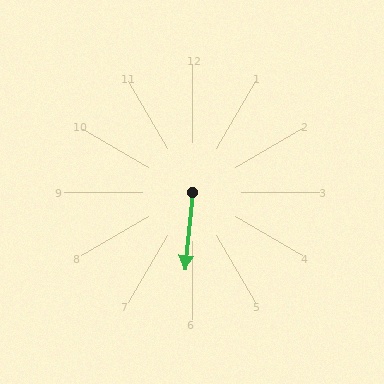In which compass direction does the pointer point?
South.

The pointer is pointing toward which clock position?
Roughly 6 o'clock.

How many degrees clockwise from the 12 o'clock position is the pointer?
Approximately 186 degrees.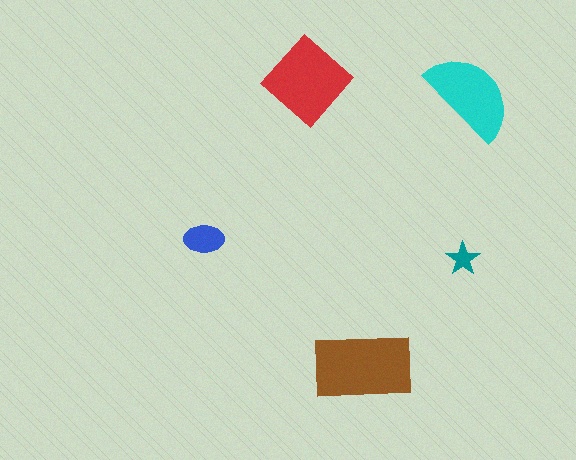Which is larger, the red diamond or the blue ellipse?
The red diamond.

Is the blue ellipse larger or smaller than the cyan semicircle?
Smaller.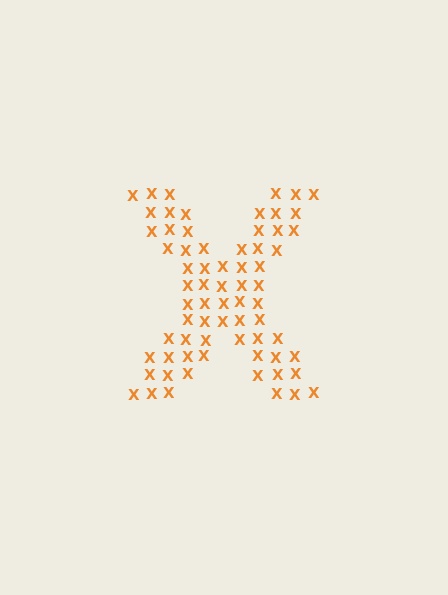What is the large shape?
The large shape is the letter X.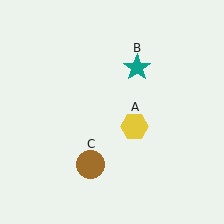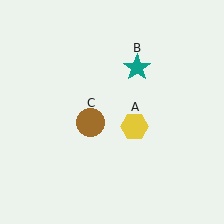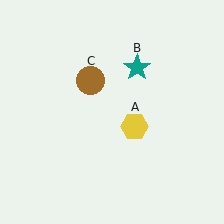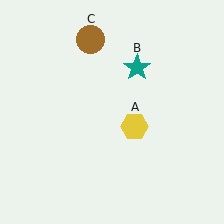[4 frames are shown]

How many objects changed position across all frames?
1 object changed position: brown circle (object C).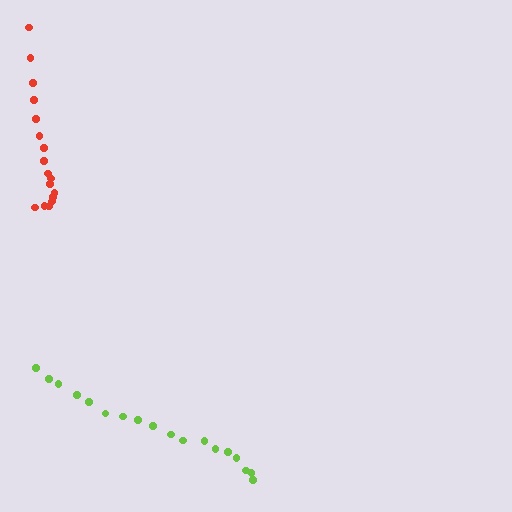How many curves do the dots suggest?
There are 2 distinct paths.